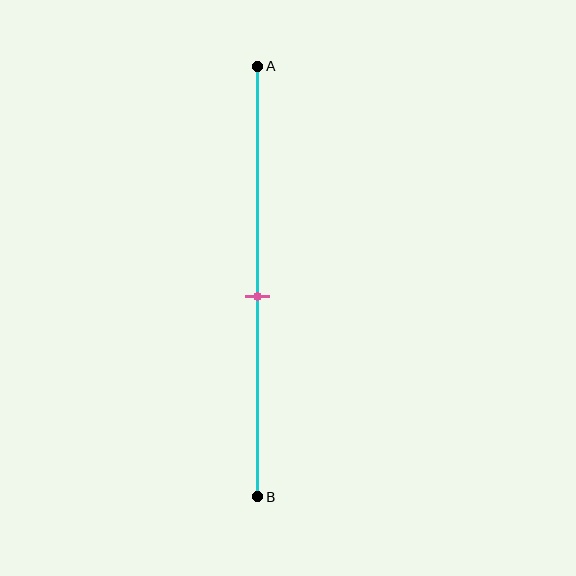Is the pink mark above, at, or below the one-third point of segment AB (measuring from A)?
The pink mark is below the one-third point of segment AB.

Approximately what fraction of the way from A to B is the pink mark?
The pink mark is approximately 55% of the way from A to B.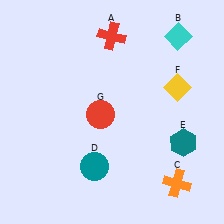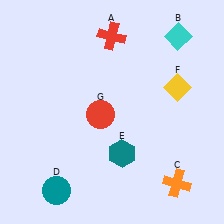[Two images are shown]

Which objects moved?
The objects that moved are: the teal circle (D), the teal hexagon (E).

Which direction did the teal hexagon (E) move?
The teal hexagon (E) moved left.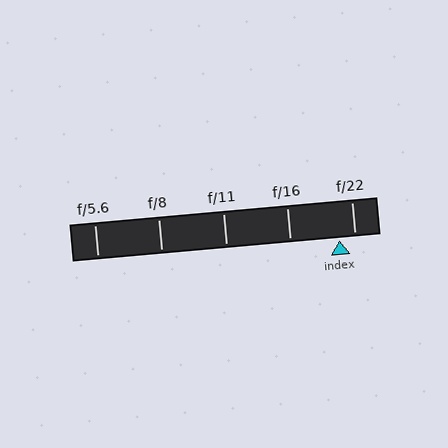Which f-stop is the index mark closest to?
The index mark is closest to f/22.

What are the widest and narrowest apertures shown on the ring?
The widest aperture shown is f/5.6 and the narrowest is f/22.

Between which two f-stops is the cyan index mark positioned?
The index mark is between f/16 and f/22.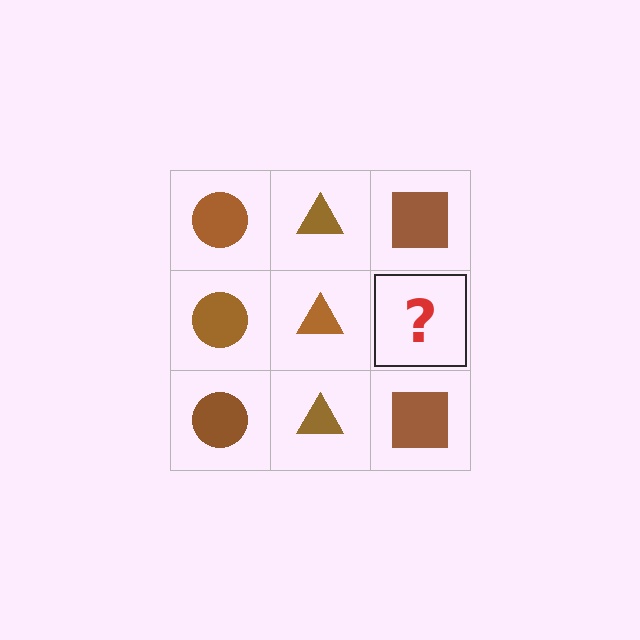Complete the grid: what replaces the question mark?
The question mark should be replaced with a brown square.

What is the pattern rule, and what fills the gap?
The rule is that each column has a consistent shape. The gap should be filled with a brown square.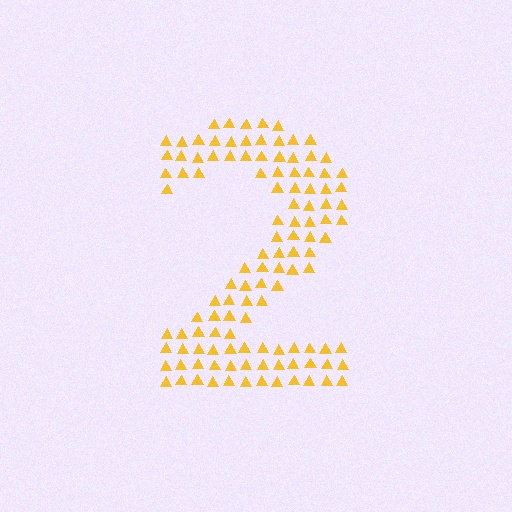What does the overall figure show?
The overall figure shows the digit 2.